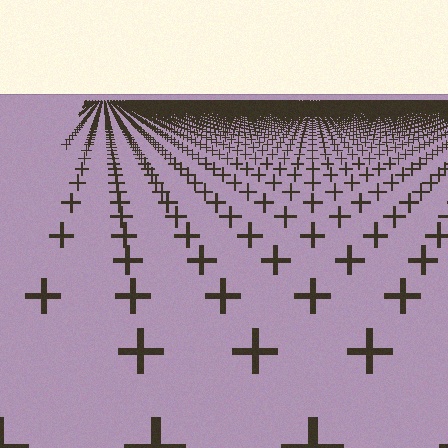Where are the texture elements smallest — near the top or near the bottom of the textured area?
Near the top.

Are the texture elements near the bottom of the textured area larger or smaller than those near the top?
Larger. Near the bottom, elements are closer to the viewer and appear at a bigger on-screen size.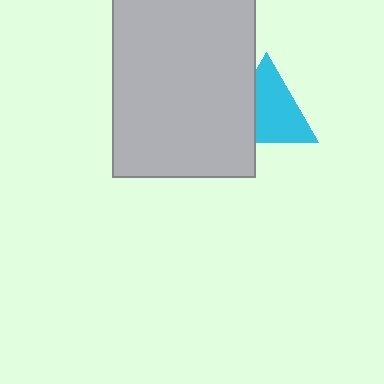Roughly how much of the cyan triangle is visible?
Most of it is visible (roughly 69%).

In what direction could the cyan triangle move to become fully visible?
The cyan triangle could move right. That would shift it out from behind the light gray rectangle entirely.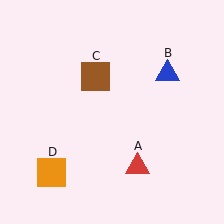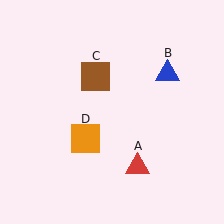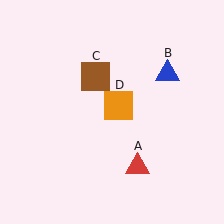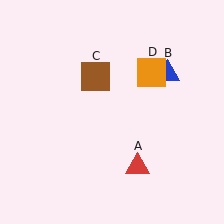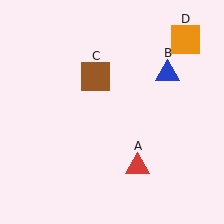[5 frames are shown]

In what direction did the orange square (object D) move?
The orange square (object D) moved up and to the right.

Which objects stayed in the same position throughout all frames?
Red triangle (object A) and blue triangle (object B) and brown square (object C) remained stationary.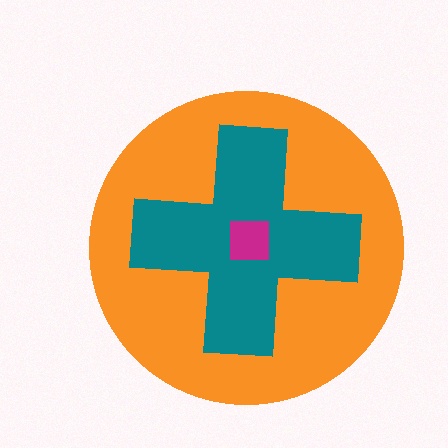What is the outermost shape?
The orange circle.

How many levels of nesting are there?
3.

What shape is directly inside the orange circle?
The teal cross.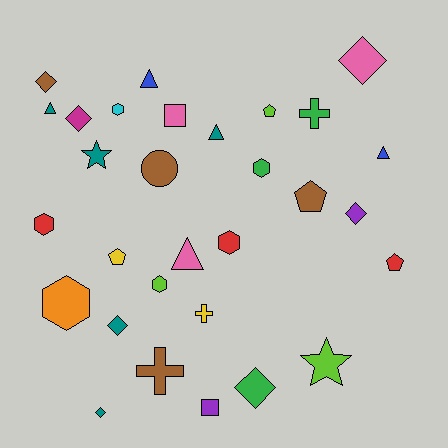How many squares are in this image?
There are 2 squares.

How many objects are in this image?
There are 30 objects.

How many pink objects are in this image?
There are 3 pink objects.